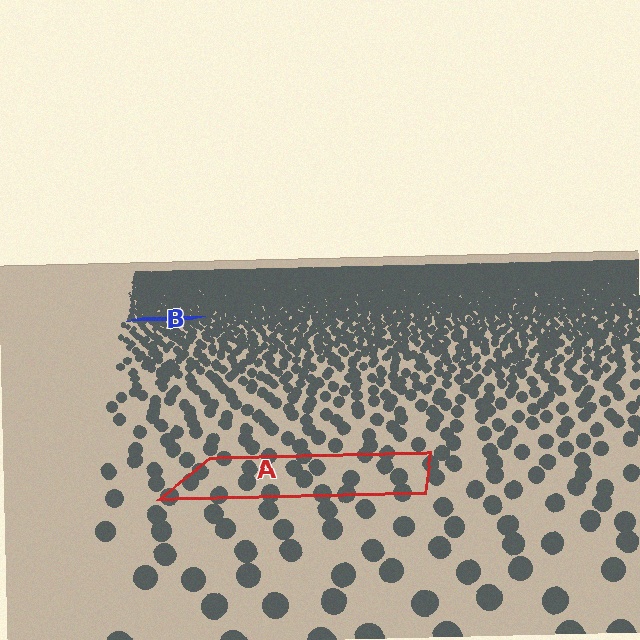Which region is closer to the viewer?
Region A is closer. The texture elements there are larger and more spread out.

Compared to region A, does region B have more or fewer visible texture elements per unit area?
Region B has more texture elements per unit area — they are packed more densely because it is farther away.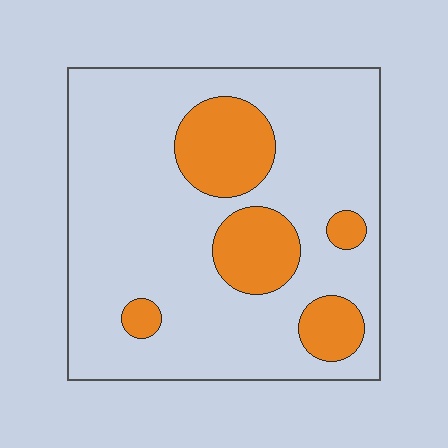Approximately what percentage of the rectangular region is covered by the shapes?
Approximately 20%.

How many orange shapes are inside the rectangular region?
5.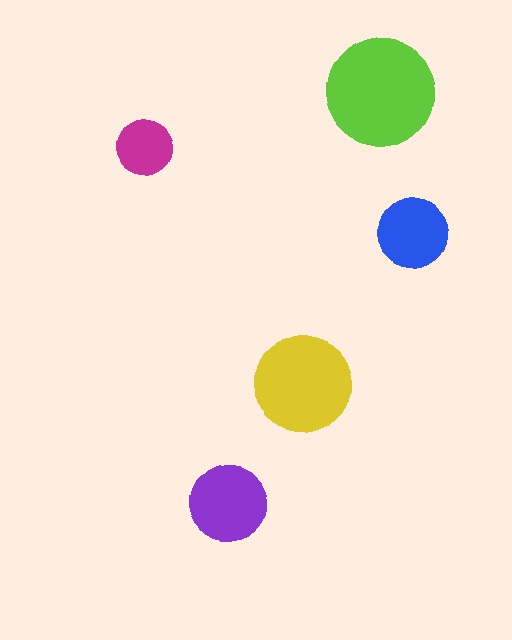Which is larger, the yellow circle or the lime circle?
The lime one.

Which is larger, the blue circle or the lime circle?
The lime one.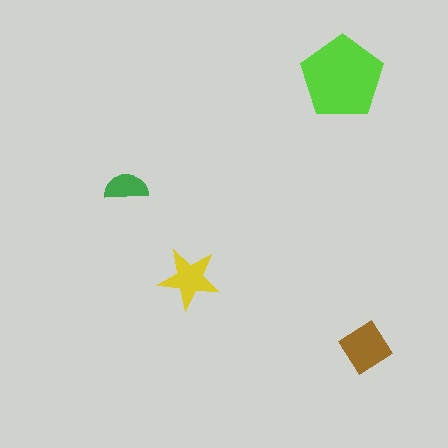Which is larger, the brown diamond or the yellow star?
The brown diamond.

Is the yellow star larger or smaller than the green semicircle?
Larger.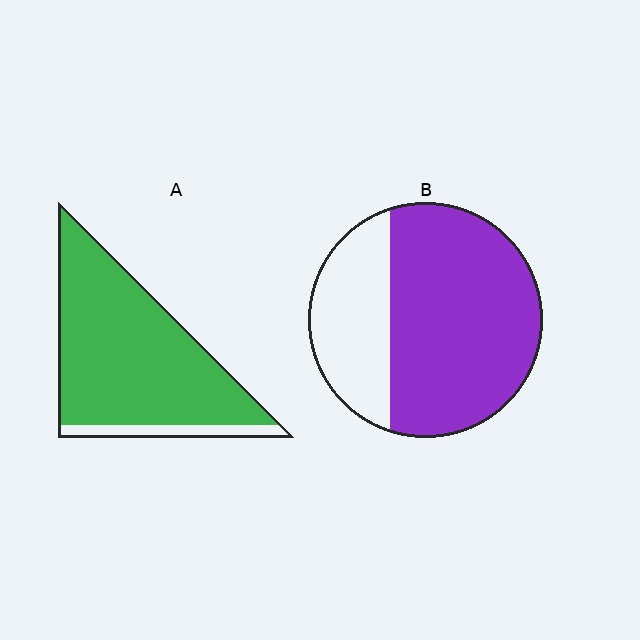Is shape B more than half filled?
Yes.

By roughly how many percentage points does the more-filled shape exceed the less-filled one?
By roughly 20 percentage points (A over B).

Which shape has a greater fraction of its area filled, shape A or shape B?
Shape A.